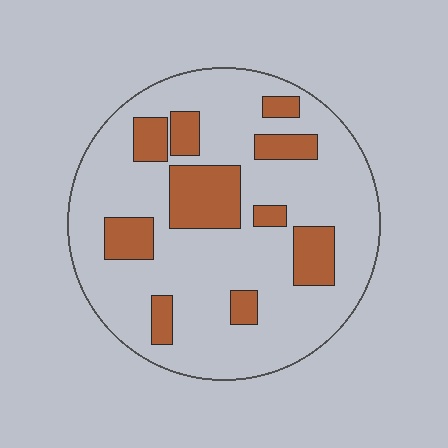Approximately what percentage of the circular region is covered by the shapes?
Approximately 25%.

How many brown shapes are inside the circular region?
10.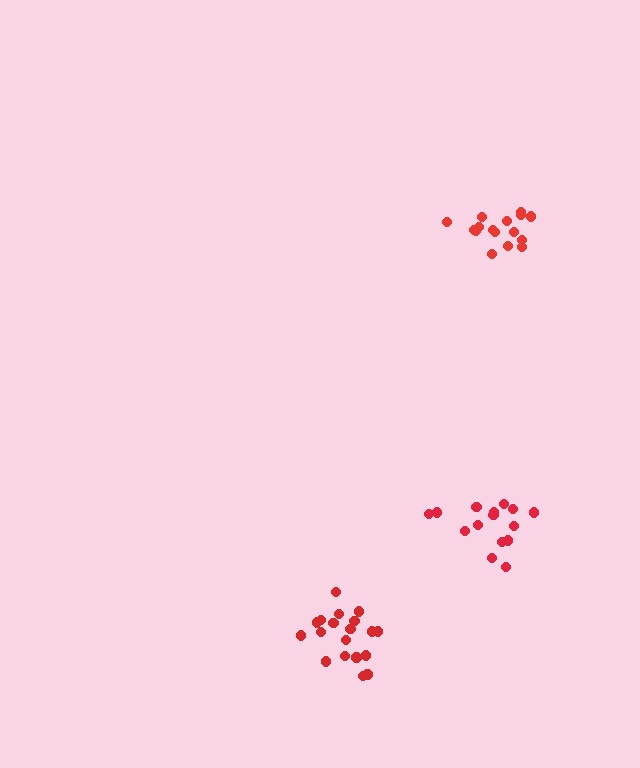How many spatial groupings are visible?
There are 3 spatial groupings.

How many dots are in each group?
Group 1: 16 dots, Group 2: 15 dots, Group 3: 19 dots (50 total).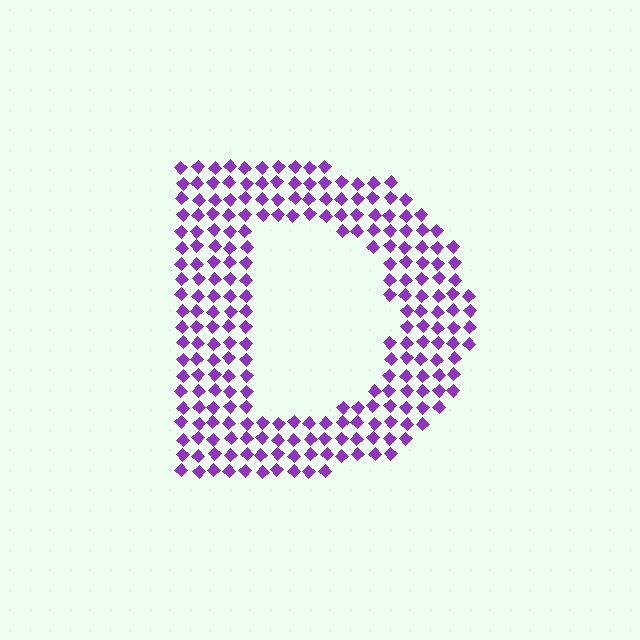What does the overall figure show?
The overall figure shows the letter D.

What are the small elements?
The small elements are diamonds.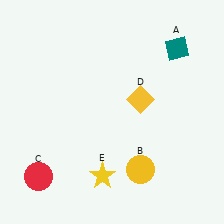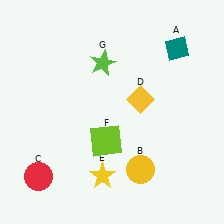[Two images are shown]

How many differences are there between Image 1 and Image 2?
There are 2 differences between the two images.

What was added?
A lime square (F), a lime star (G) were added in Image 2.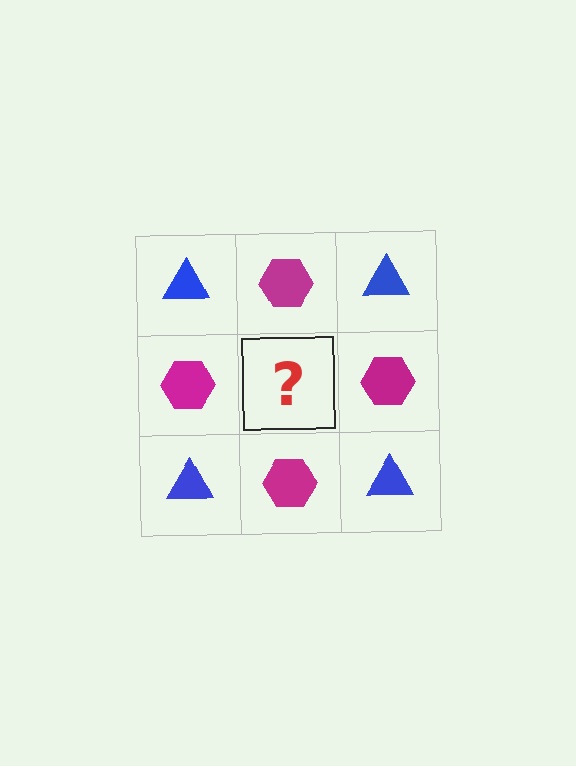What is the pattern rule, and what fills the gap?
The rule is that it alternates blue triangle and magenta hexagon in a checkerboard pattern. The gap should be filled with a blue triangle.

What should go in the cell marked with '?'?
The missing cell should contain a blue triangle.